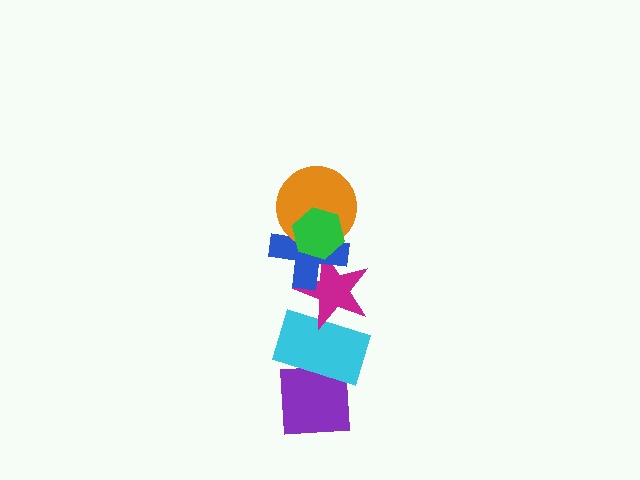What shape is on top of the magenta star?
The blue cross is on top of the magenta star.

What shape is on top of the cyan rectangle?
The magenta star is on top of the cyan rectangle.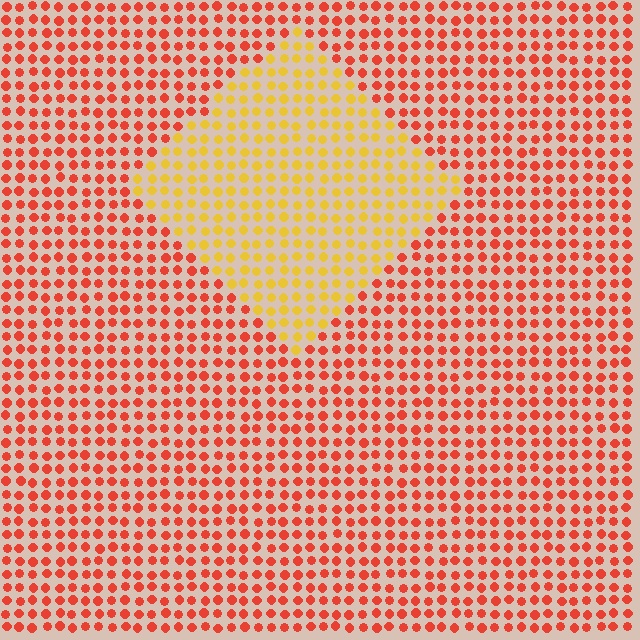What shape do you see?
I see a diamond.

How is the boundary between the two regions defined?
The boundary is defined purely by a slight shift in hue (about 44 degrees). Spacing, size, and orientation are identical on both sides.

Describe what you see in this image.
The image is filled with small red elements in a uniform arrangement. A diamond-shaped region is visible where the elements are tinted to a slightly different hue, forming a subtle color boundary.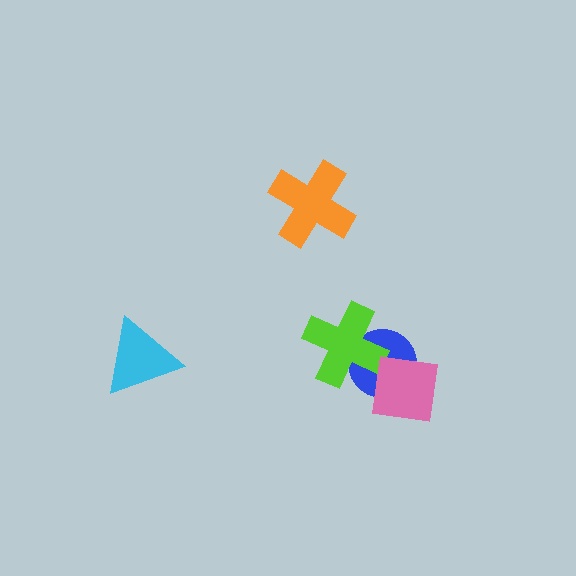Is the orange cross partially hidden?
No, no other shape covers it.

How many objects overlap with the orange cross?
0 objects overlap with the orange cross.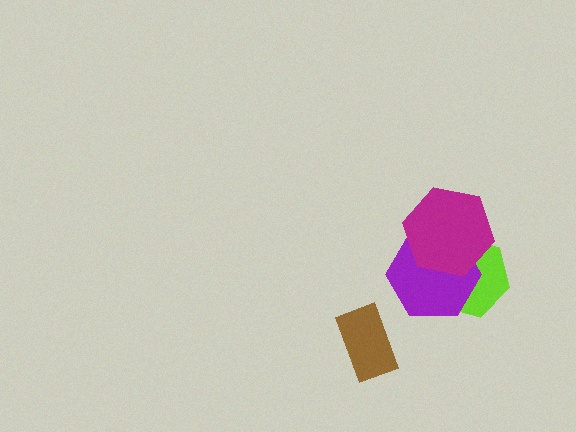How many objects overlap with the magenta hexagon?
2 objects overlap with the magenta hexagon.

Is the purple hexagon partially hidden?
Yes, it is partially covered by another shape.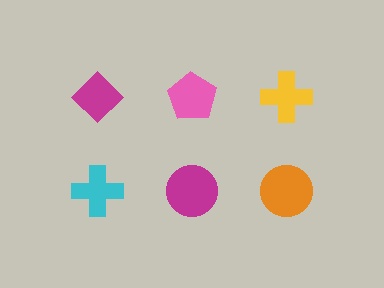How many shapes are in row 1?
3 shapes.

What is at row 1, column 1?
A magenta diamond.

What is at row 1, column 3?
A yellow cross.